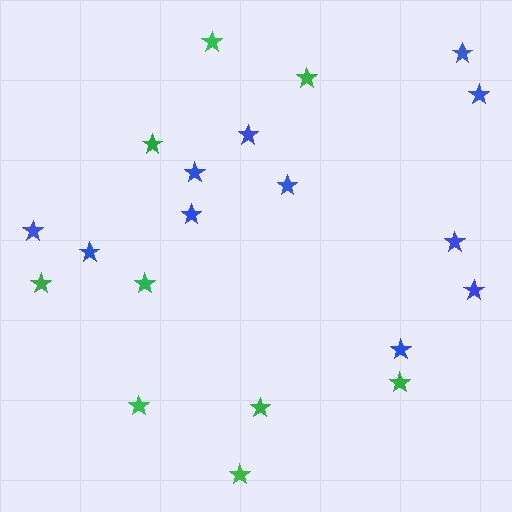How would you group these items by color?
There are 2 groups: one group of green stars (9) and one group of blue stars (11).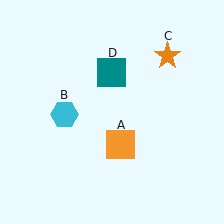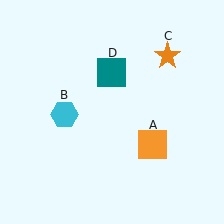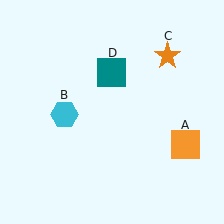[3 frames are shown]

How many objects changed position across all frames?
1 object changed position: orange square (object A).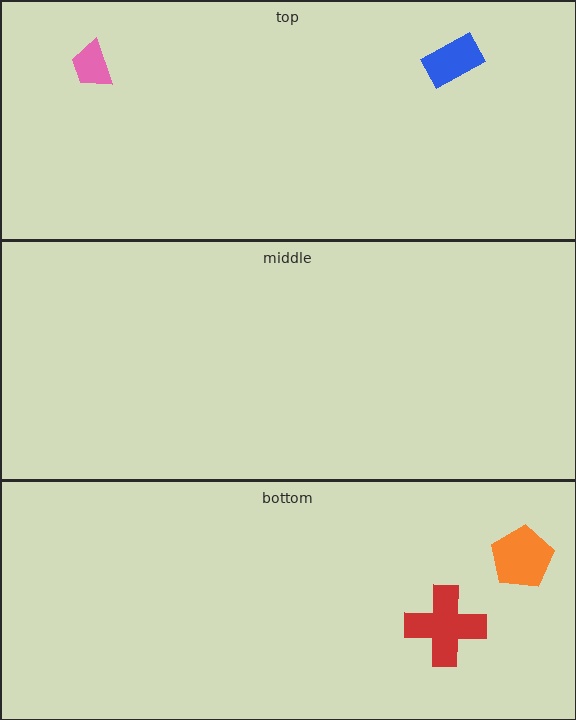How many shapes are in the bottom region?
2.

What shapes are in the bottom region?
The orange pentagon, the red cross.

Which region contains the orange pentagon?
The bottom region.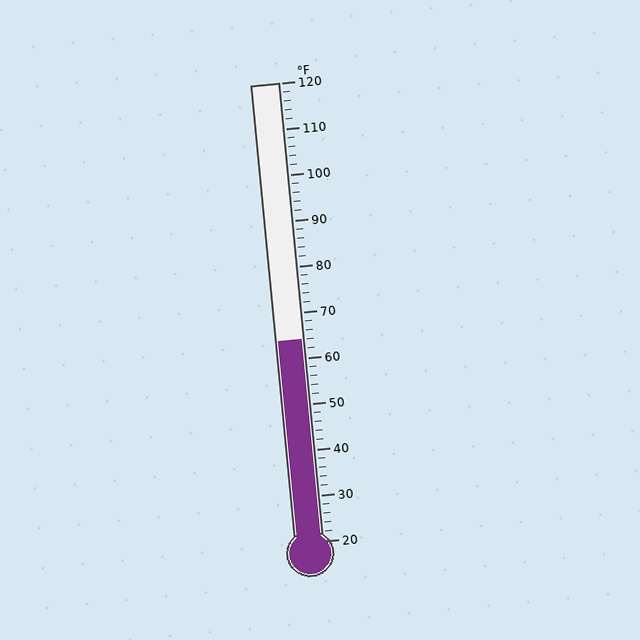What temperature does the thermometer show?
The thermometer shows approximately 64°F.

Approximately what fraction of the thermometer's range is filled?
The thermometer is filled to approximately 45% of its range.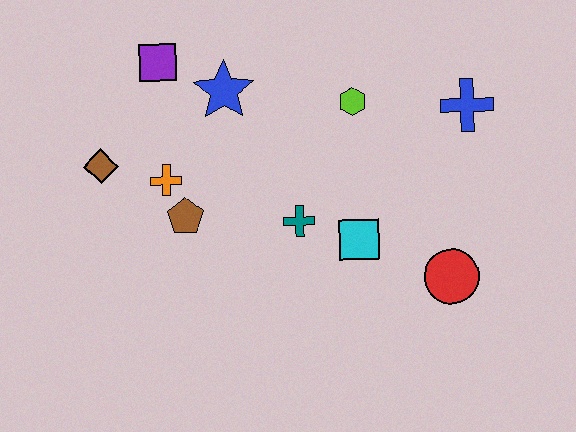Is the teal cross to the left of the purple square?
No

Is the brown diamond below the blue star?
Yes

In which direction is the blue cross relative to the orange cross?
The blue cross is to the right of the orange cross.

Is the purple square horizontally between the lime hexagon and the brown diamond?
Yes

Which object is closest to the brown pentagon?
The orange cross is closest to the brown pentagon.